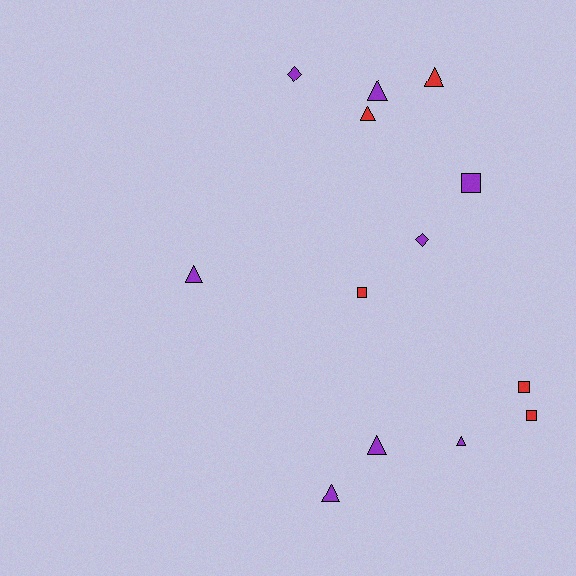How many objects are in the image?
There are 13 objects.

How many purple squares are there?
There is 1 purple square.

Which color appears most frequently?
Purple, with 8 objects.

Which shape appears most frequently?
Triangle, with 7 objects.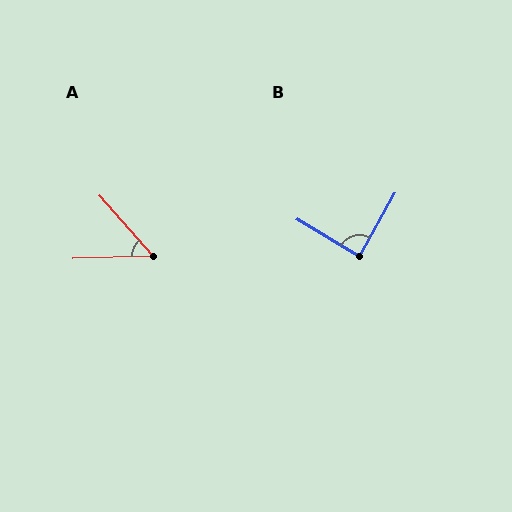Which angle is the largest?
B, at approximately 88 degrees.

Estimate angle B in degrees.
Approximately 88 degrees.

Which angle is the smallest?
A, at approximately 50 degrees.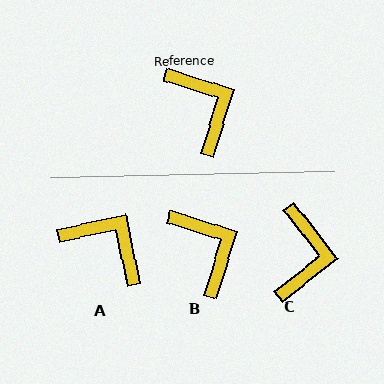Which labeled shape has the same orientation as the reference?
B.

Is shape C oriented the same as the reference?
No, it is off by about 34 degrees.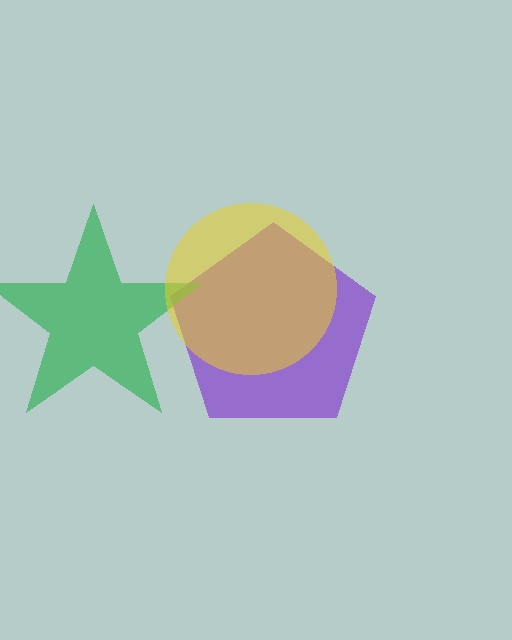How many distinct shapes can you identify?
There are 3 distinct shapes: a purple pentagon, a green star, a yellow circle.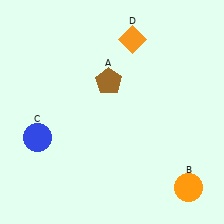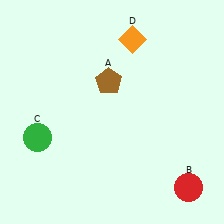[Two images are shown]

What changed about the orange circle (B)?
In Image 1, B is orange. In Image 2, it changed to red.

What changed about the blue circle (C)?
In Image 1, C is blue. In Image 2, it changed to green.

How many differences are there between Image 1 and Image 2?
There are 2 differences between the two images.